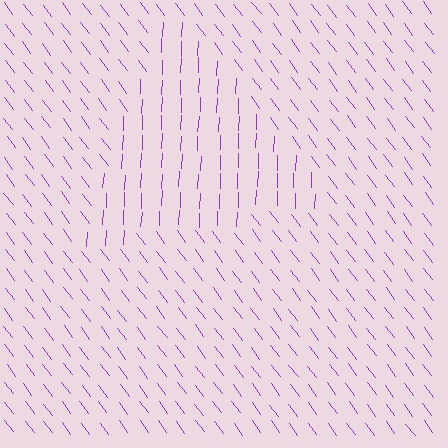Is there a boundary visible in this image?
Yes, there is a texture boundary formed by a change in line orientation.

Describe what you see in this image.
The image is filled with small purple line segments. A triangle region in the image has lines oriented differently from the surrounding lines, creating a visible texture boundary.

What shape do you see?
I see a triangle.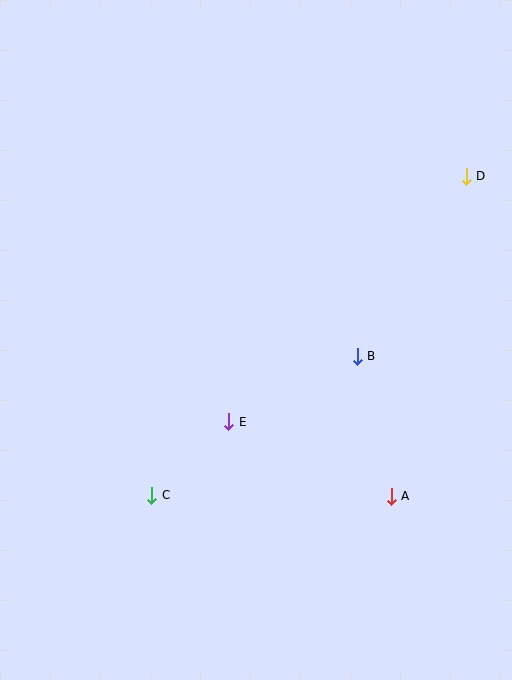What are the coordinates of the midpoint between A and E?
The midpoint between A and E is at (310, 459).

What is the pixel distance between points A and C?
The distance between A and C is 240 pixels.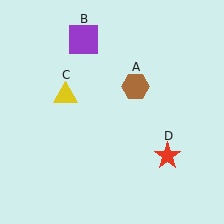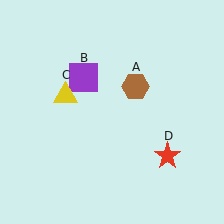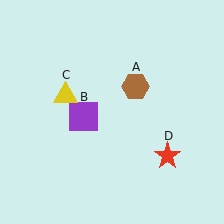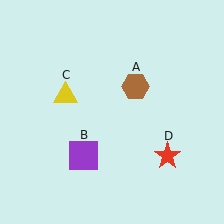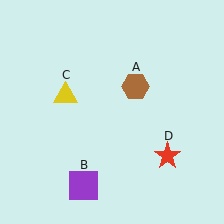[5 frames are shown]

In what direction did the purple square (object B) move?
The purple square (object B) moved down.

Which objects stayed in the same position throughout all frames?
Brown hexagon (object A) and yellow triangle (object C) and red star (object D) remained stationary.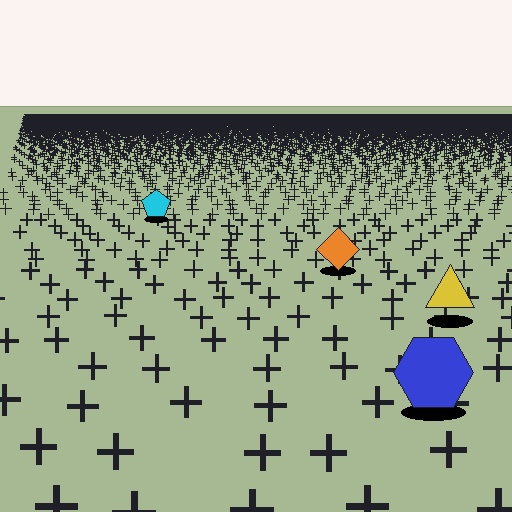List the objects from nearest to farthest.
From nearest to farthest: the blue hexagon, the yellow triangle, the orange diamond, the cyan pentagon.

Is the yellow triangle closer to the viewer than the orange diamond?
Yes. The yellow triangle is closer — you can tell from the texture gradient: the ground texture is coarser near it.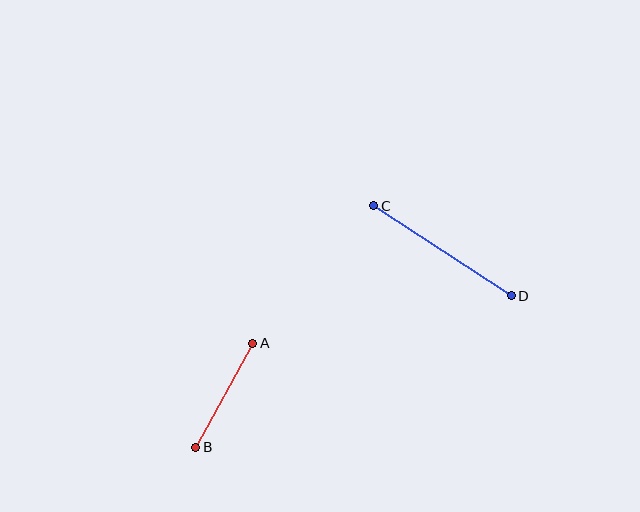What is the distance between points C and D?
The distance is approximately 165 pixels.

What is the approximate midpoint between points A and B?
The midpoint is at approximately (224, 395) pixels.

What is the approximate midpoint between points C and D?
The midpoint is at approximately (443, 251) pixels.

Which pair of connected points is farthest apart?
Points C and D are farthest apart.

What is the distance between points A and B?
The distance is approximately 118 pixels.